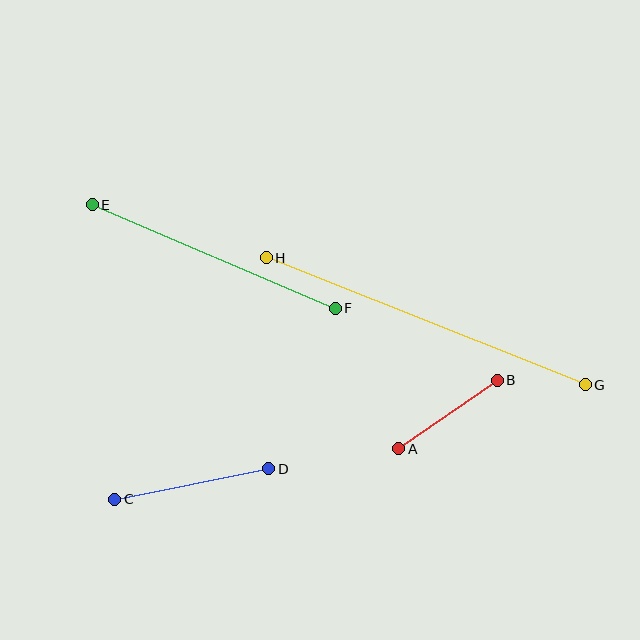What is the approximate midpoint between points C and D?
The midpoint is at approximately (192, 484) pixels.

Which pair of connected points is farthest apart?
Points G and H are farthest apart.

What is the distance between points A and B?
The distance is approximately 120 pixels.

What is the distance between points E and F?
The distance is approximately 264 pixels.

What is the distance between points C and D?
The distance is approximately 157 pixels.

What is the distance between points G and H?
The distance is approximately 344 pixels.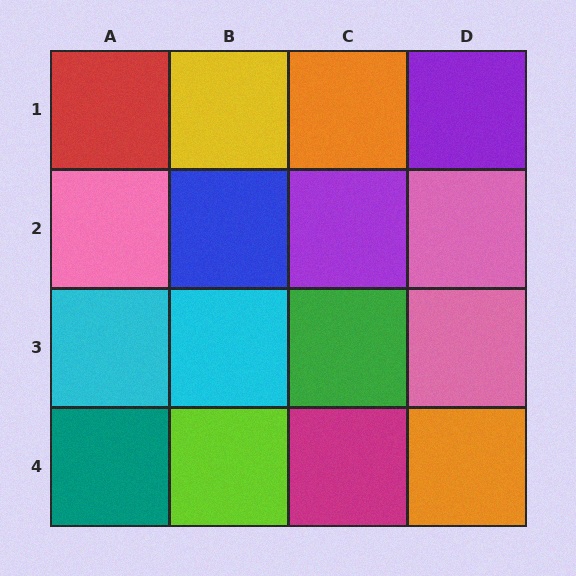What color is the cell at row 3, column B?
Cyan.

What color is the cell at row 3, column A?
Cyan.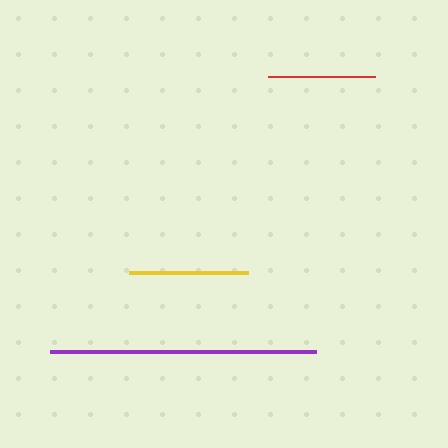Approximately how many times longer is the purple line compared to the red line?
The purple line is approximately 2.5 times the length of the red line.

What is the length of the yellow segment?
The yellow segment is approximately 118 pixels long.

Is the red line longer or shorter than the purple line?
The purple line is longer than the red line.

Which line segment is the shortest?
The red line is the shortest at approximately 107 pixels.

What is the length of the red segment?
The red segment is approximately 107 pixels long.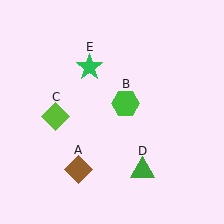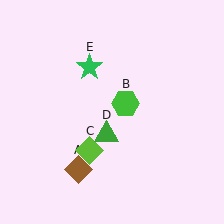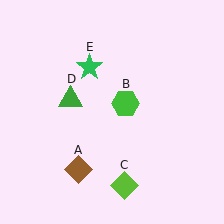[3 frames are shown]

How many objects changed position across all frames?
2 objects changed position: lime diamond (object C), green triangle (object D).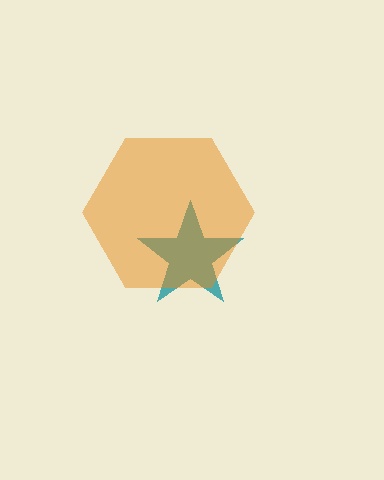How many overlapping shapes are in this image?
There are 2 overlapping shapes in the image.